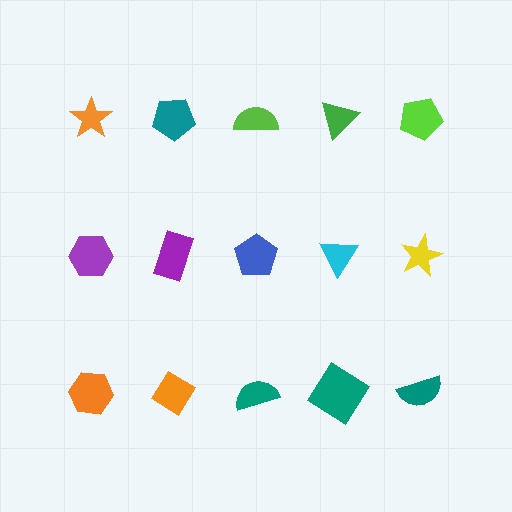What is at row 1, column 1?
An orange star.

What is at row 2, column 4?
A cyan triangle.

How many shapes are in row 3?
5 shapes.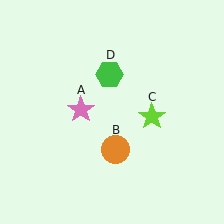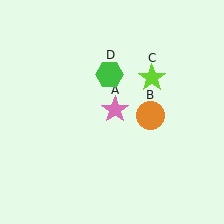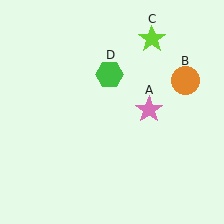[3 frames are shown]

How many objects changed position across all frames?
3 objects changed position: pink star (object A), orange circle (object B), lime star (object C).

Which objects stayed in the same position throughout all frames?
Green hexagon (object D) remained stationary.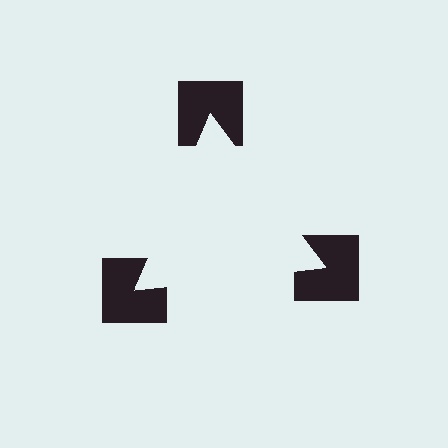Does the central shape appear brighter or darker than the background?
It typically appears slightly brighter than the background, even though no actual brightness change is drawn.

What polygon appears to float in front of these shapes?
An illusory triangle — its edges are inferred from the aligned wedge cuts in the notched squares, not physically drawn.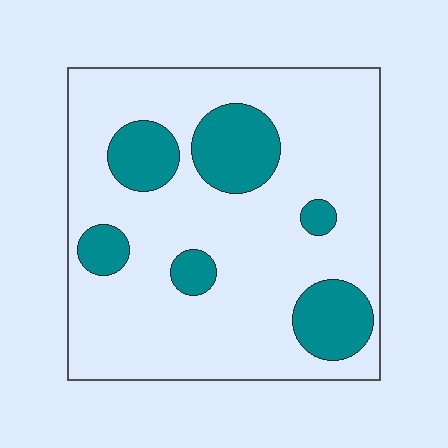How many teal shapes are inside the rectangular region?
6.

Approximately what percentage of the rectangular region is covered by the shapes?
Approximately 20%.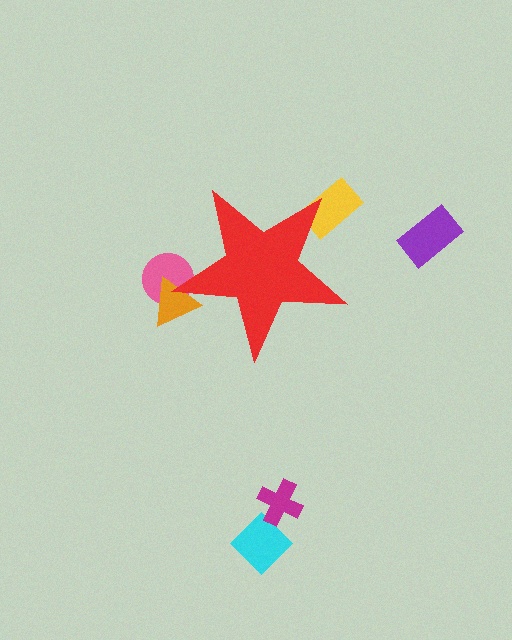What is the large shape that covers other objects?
A red star.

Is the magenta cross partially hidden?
No, the magenta cross is fully visible.